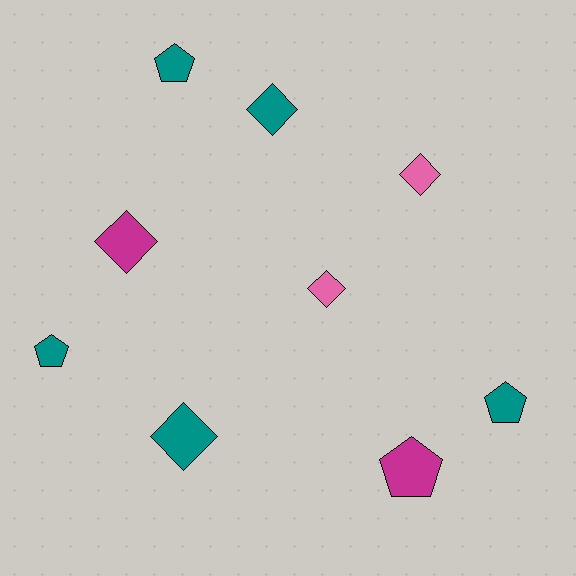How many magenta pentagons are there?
There is 1 magenta pentagon.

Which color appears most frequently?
Teal, with 5 objects.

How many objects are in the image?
There are 9 objects.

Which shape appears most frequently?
Diamond, with 5 objects.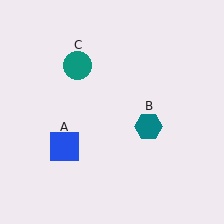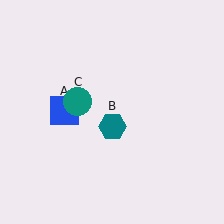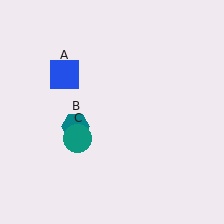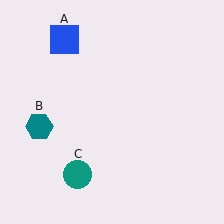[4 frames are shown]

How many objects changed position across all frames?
3 objects changed position: blue square (object A), teal hexagon (object B), teal circle (object C).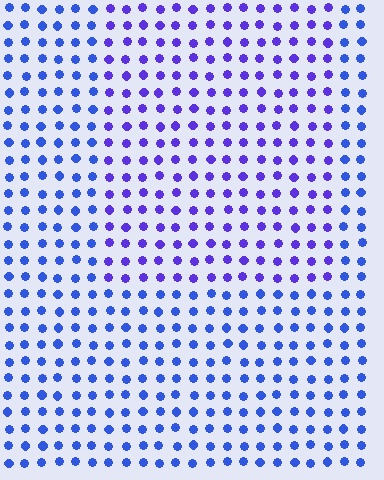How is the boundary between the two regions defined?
The boundary is defined purely by a slight shift in hue (about 29 degrees). Spacing, size, and orientation are identical on both sides.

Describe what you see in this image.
The image is filled with small blue elements in a uniform arrangement. A rectangle-shaped region is visible where the elements are tinted to a slightly different hue, forming a subtle color boundary.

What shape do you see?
I see a rectangle.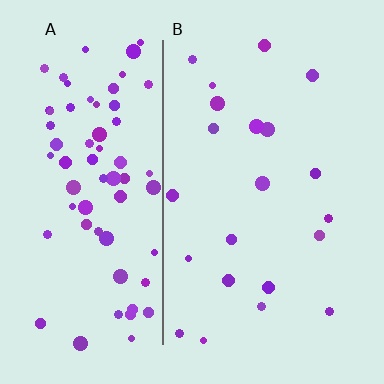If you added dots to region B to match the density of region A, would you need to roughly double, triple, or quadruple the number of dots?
Approximately quadruple.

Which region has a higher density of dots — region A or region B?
A (the left).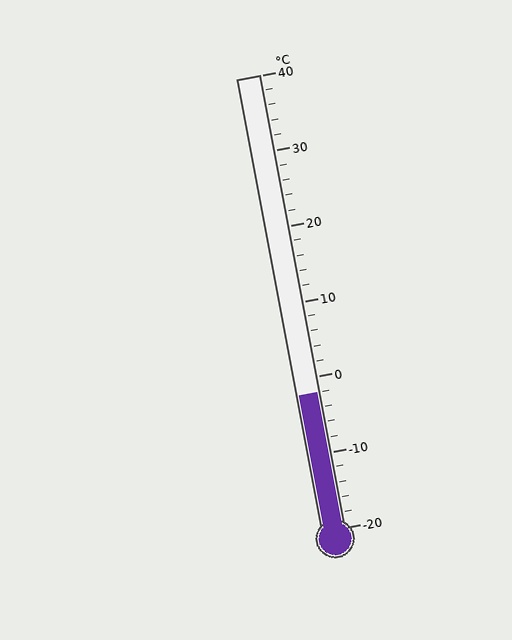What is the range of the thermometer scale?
The thermometer scale ranges from -20°C to 40°C.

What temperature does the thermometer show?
The thermometer shows approximately -2°C.